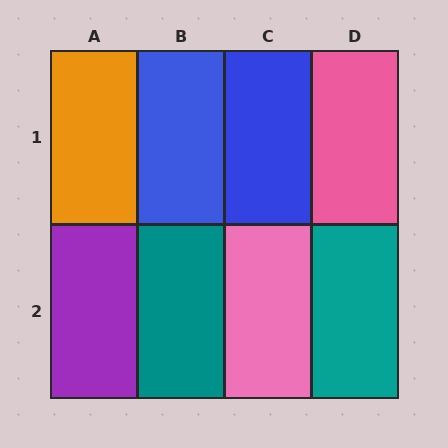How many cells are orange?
1 cell is orange.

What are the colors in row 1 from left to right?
Orange, blue, blue, pink.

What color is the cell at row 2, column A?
Purple.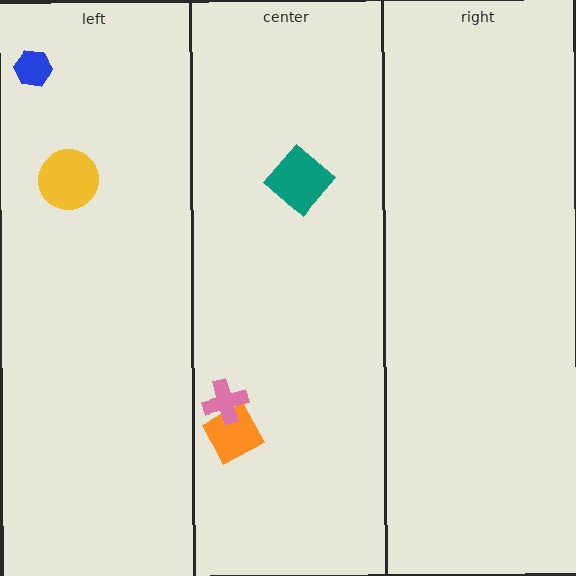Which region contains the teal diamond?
The center region.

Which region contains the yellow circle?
The left region.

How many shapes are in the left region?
2.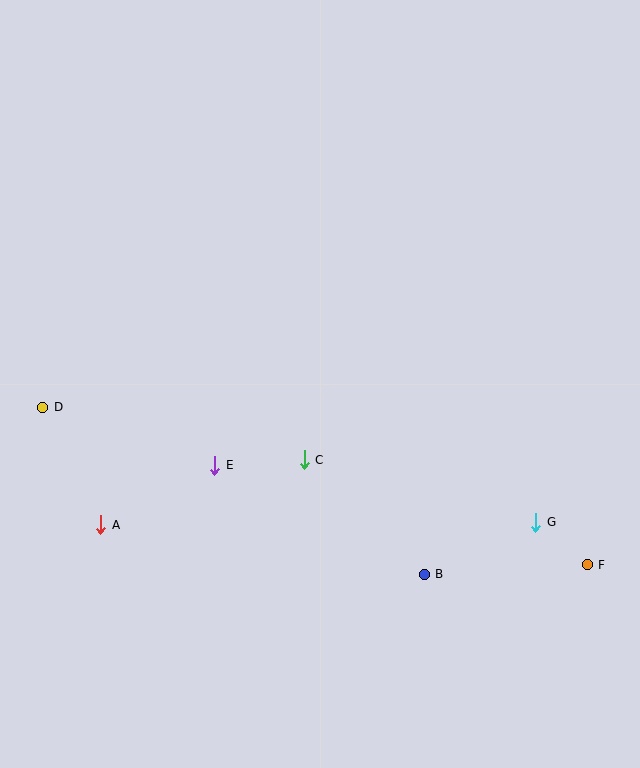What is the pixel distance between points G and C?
The distance between G and C is 240 pixels.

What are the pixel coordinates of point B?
Point B is at (424, 575).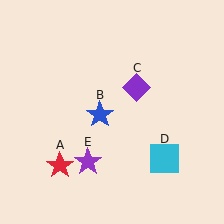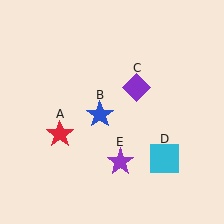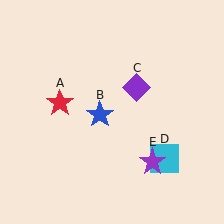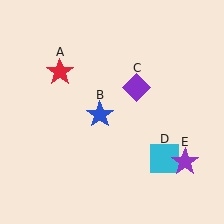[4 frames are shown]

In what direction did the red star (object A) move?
The red star (object A) moved up.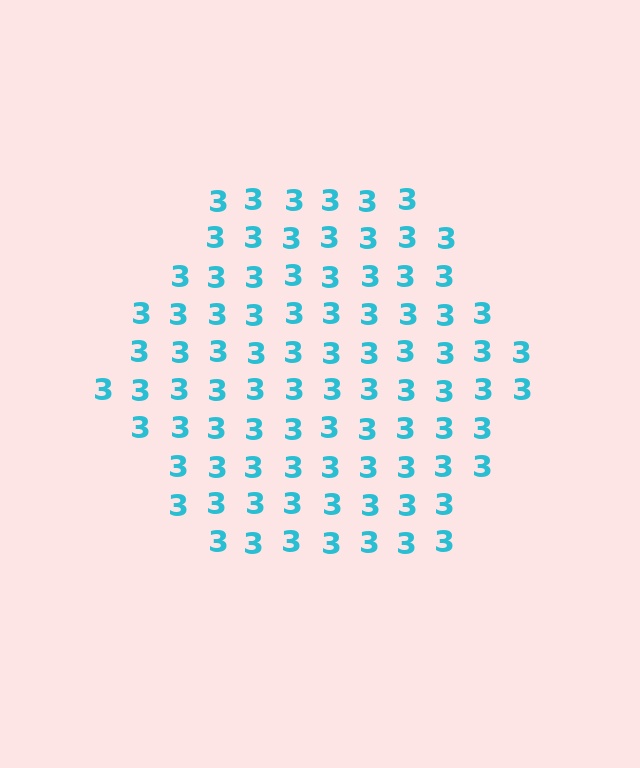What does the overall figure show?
The overall figure shows a hexagon.